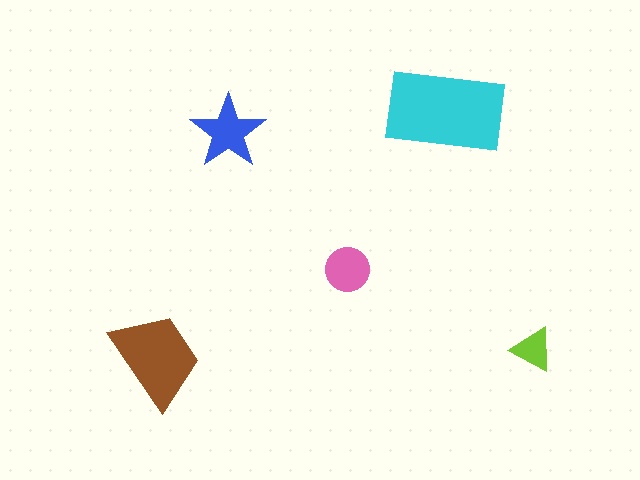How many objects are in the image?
There are 5 objects in the image.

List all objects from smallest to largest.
The lime triangle, the pink circle, the blue star, the brown trapezoid, the cyan rectangle.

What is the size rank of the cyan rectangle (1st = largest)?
1st.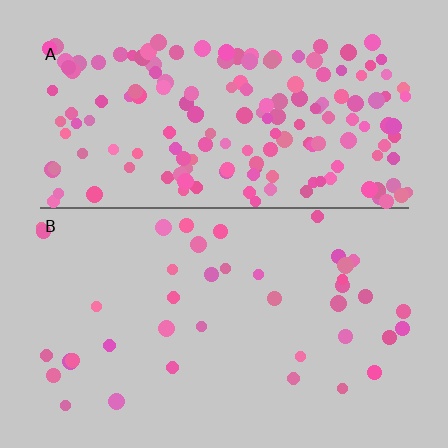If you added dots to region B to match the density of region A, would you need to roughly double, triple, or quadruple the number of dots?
Approximately quadruple.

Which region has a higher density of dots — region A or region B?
A (the top).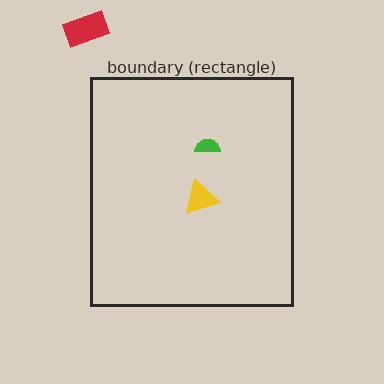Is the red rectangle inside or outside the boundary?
Outside.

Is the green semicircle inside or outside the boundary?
Inside.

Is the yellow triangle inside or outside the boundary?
Inside.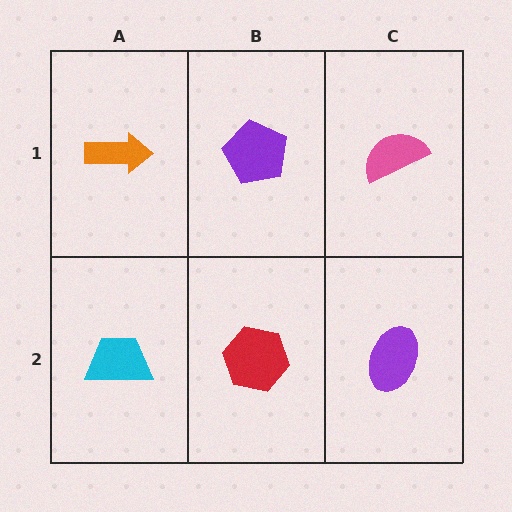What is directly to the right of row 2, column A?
A red hexagon.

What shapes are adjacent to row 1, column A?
A cyan trapezoid (row 2, column A), a purple pentagon (row 1, column B).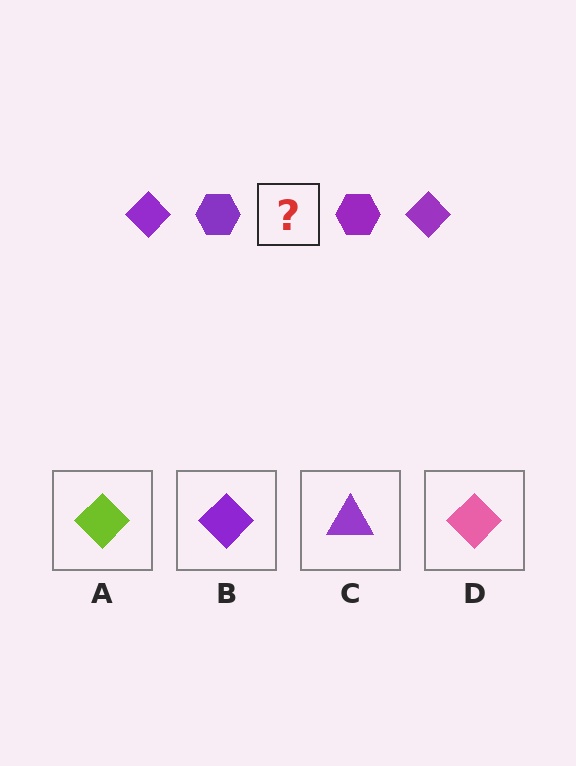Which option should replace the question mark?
Option B.